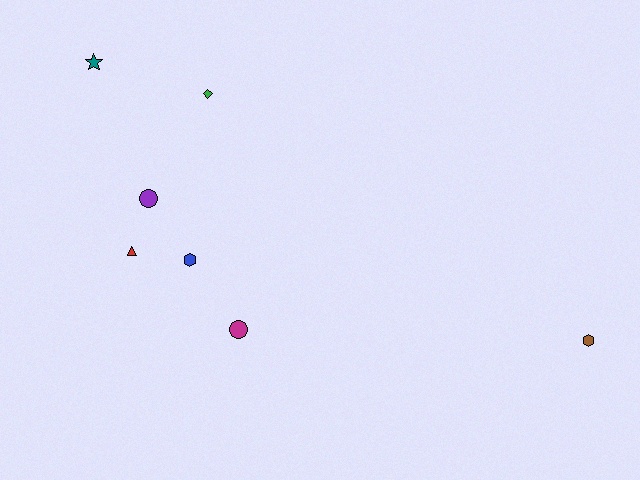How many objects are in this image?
There are 7 objects.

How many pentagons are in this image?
There are no pentagons.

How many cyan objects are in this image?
There are no cyan objects.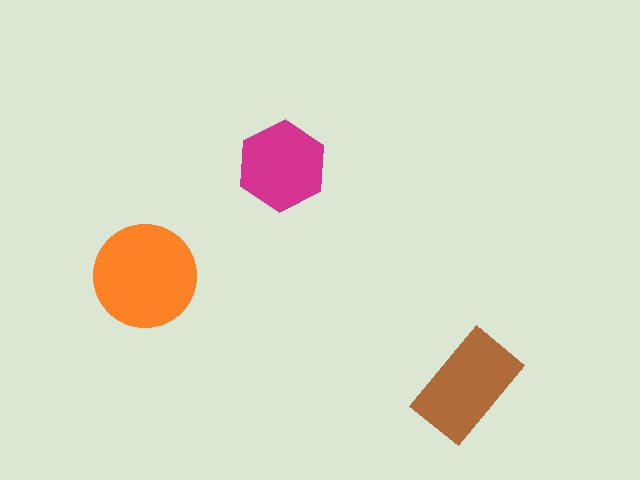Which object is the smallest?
The magenta hexagon.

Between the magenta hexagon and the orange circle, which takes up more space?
The orange circle.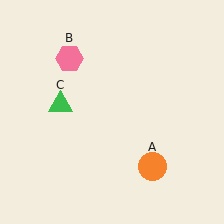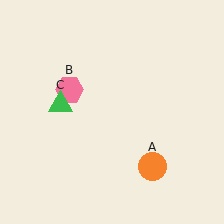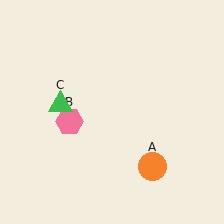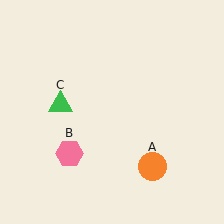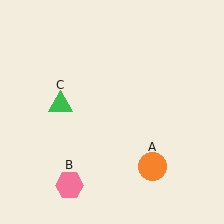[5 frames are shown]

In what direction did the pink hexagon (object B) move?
The pink hexagon (object B) moved down.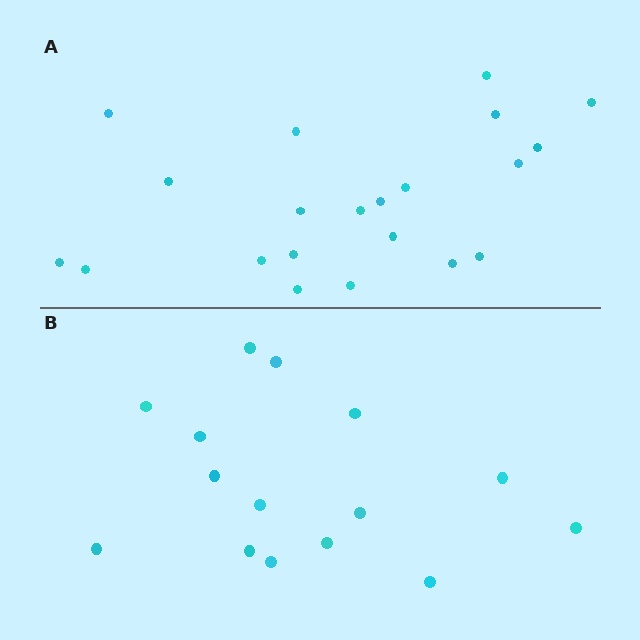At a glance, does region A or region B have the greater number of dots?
Region A (the top region) has more dots.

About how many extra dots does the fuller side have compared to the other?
Region A has about 6 more dots than region B.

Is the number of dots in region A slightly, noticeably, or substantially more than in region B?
Region A has noticeably more, but not dramatically so. The ratio is roughly 1.4 to 1.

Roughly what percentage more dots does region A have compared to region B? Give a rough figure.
About 40% more.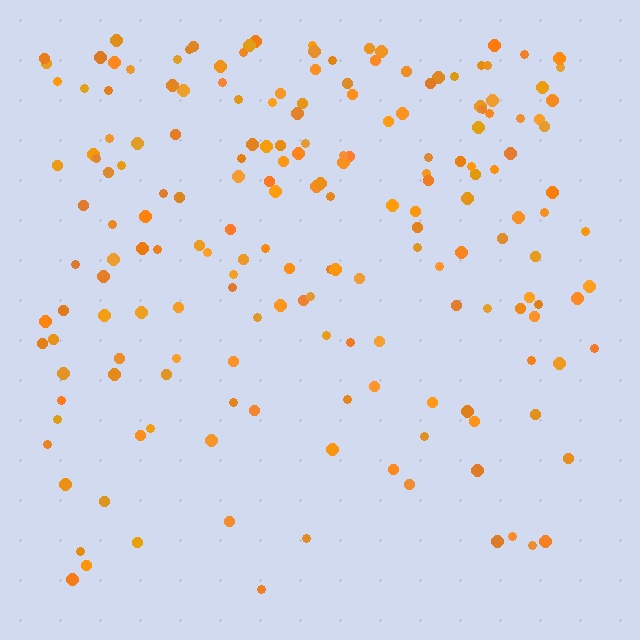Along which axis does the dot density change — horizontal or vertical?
Vertical.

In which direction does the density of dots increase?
From bottom to top, with the top side densest.